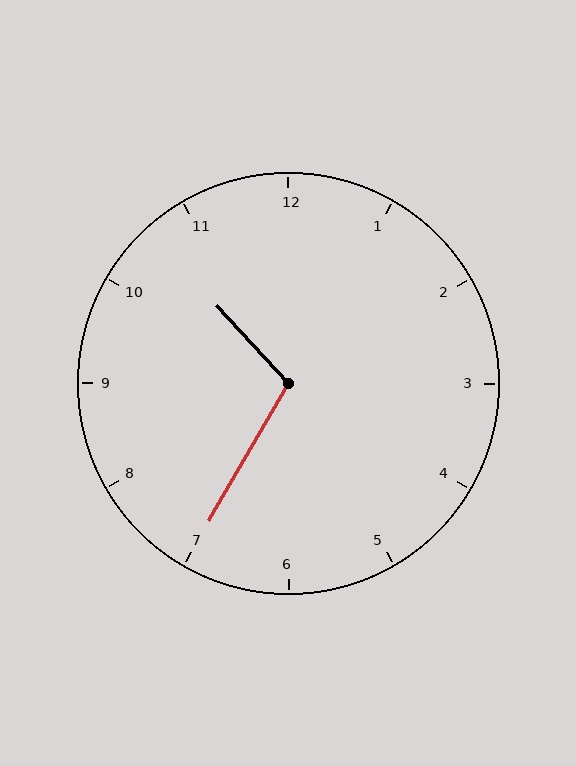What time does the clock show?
10:35.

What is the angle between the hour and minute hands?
Approximately 108 degrees.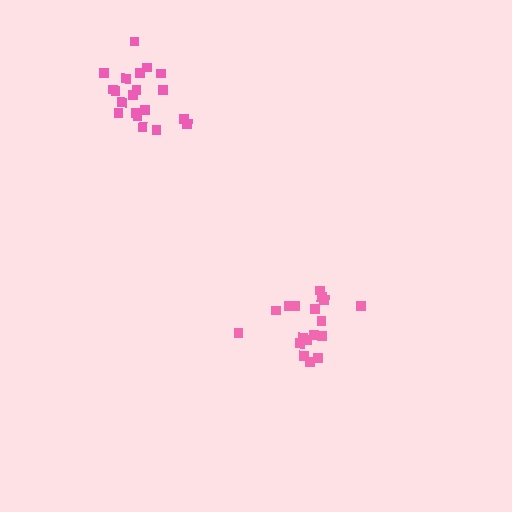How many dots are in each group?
Group 1: 20 dots, Group 2: 19 dots (39 total).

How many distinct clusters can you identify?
There are 2 distinct clusters.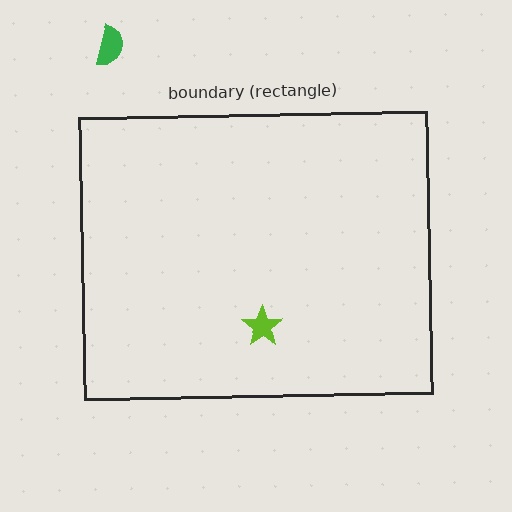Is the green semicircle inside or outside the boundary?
Outside.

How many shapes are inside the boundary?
1 inside, 1 outside.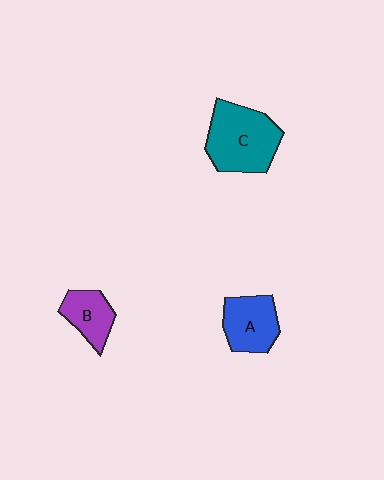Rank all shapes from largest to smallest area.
From largest to smallest: C (teal), A (blue), B (purple).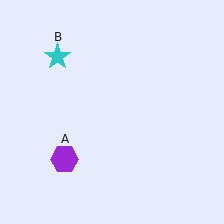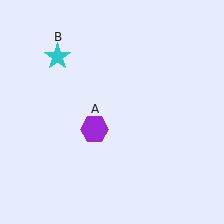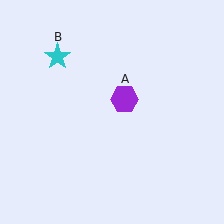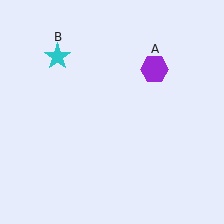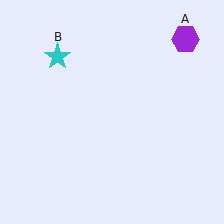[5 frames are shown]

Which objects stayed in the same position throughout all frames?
Cyan star (object B) remained stationary.